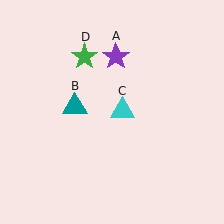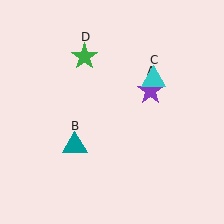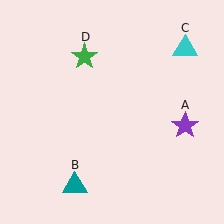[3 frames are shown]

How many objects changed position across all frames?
3 objects changed position: purple star (object A), teal triangle (object B), cyan triangle (object C).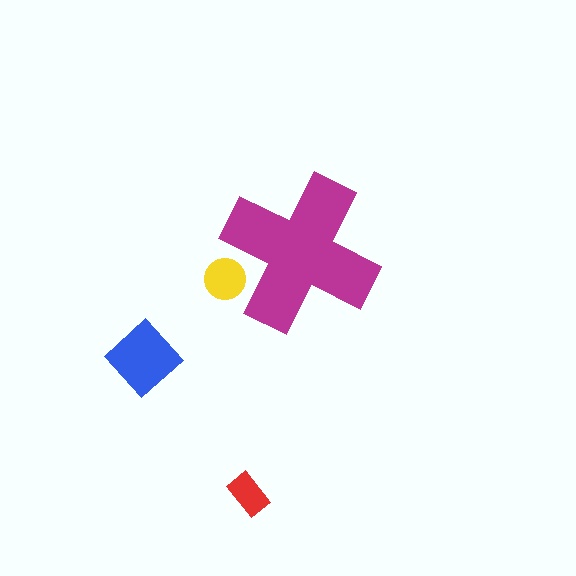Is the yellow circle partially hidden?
Yes, the yellow circle is partially hidden behind the magenta cross.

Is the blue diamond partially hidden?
No, the blue diamond is fully visible.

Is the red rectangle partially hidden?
No, the red rectangle is fully visible.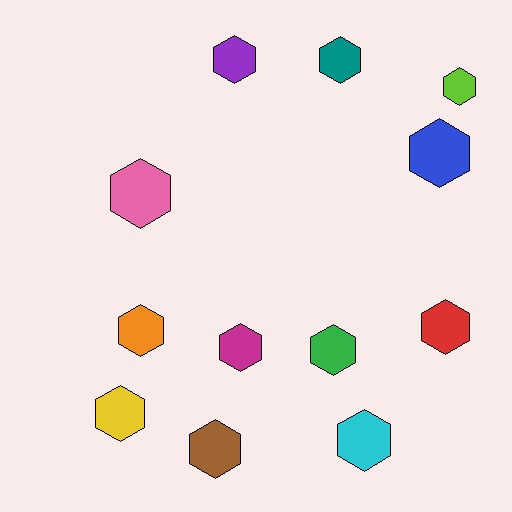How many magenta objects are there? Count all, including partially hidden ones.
There is 1 magenta object.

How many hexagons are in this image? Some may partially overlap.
There are 12 hexagons.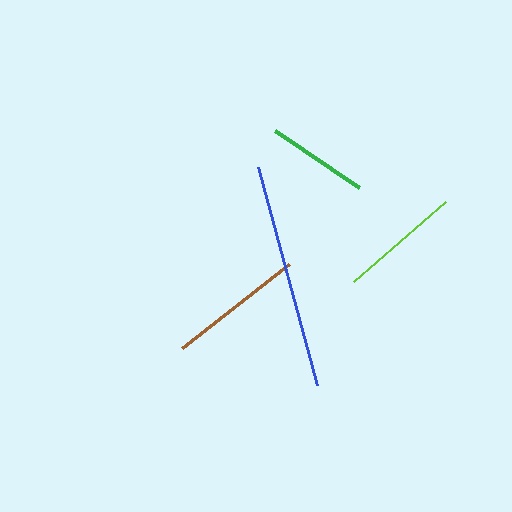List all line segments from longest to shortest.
From longest to shortest: blue, brown, lime, green.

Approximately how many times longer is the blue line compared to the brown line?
The blue line is approximately 1.7 times the length of the brown line.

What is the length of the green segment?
The green segment is approximately 102 pixels long.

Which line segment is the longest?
The blue line is the longest at approximately 226 pixels.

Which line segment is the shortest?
The green line is the shortest at approximately 102 pixels.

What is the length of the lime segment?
The lime segment is approximately 122 pixels long.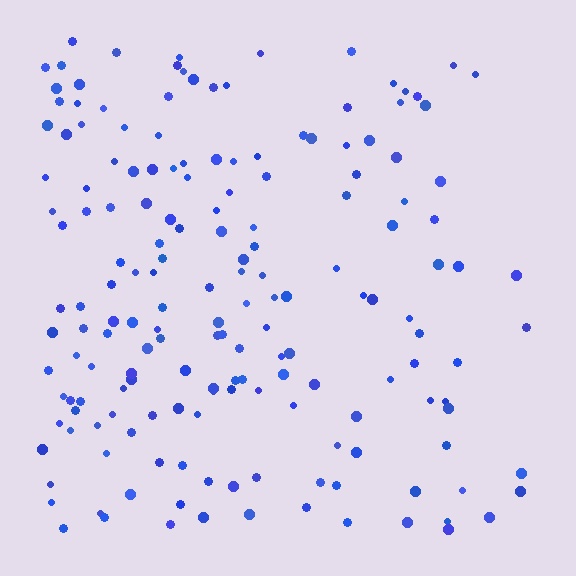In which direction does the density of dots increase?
From right to left, with the left side densest.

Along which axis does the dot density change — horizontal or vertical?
Horizontal.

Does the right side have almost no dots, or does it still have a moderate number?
Still a moderate number, just noticeably fewer than the left.